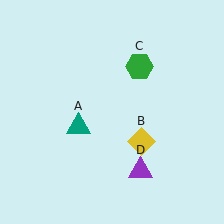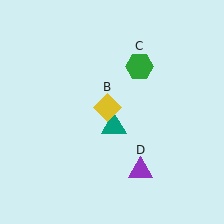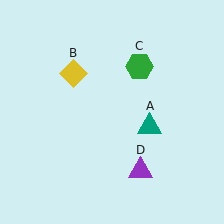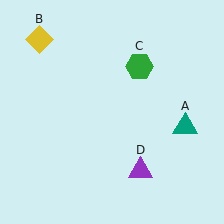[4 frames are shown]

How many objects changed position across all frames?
2 objects changed position: teal triangle (object A), yellow diamond (object B).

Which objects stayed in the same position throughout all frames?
Green hexagon (object C) and purple triangle (object D) remained stationary.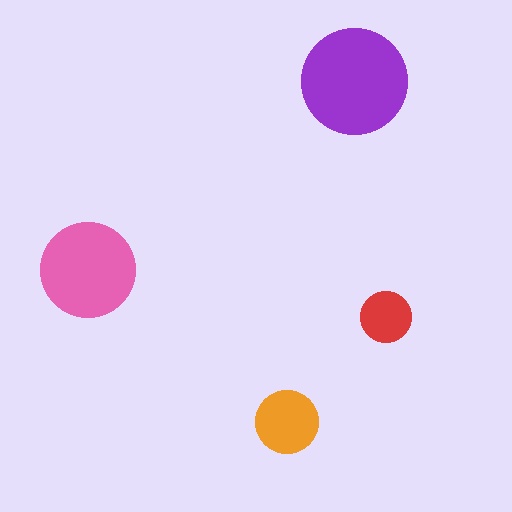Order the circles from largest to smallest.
the purple one, the pink one, the orange one, the red one.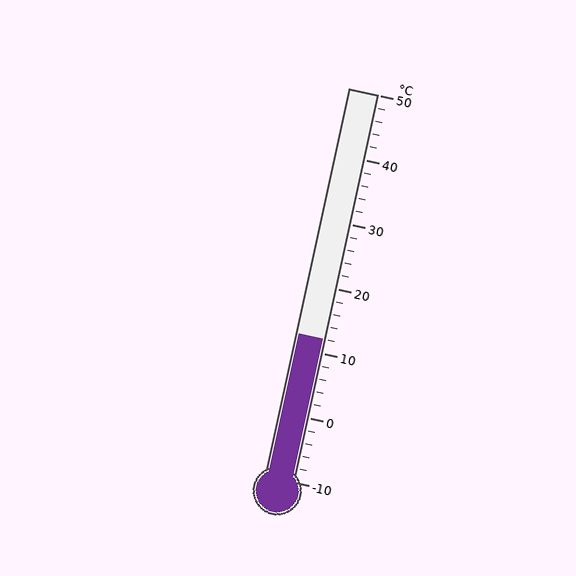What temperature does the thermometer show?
The thermometer shows approximately 12°C.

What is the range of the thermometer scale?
The thermometer scale ranges from -10°C to 50°C.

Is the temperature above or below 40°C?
The temperature is below 40°C.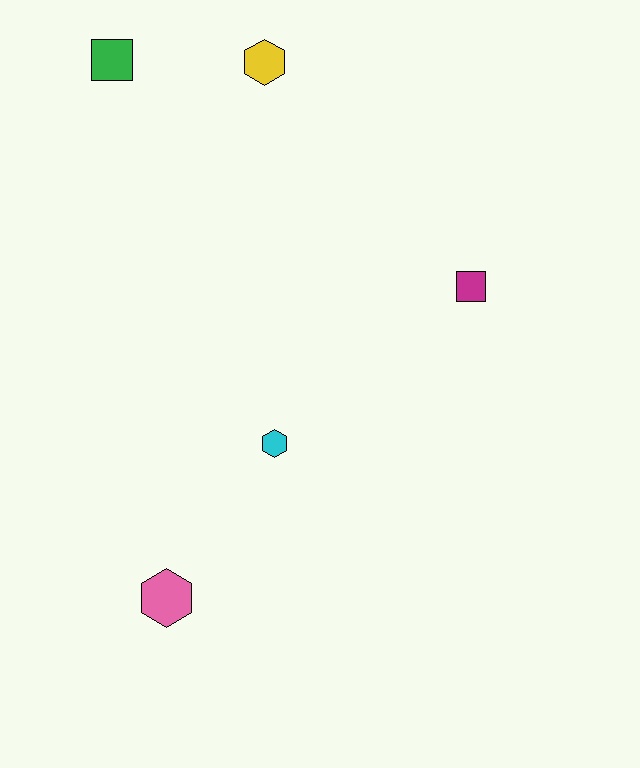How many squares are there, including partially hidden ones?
There are 2 squares.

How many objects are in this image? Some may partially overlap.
There are 5 objects.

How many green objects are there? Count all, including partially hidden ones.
There is 1 green object.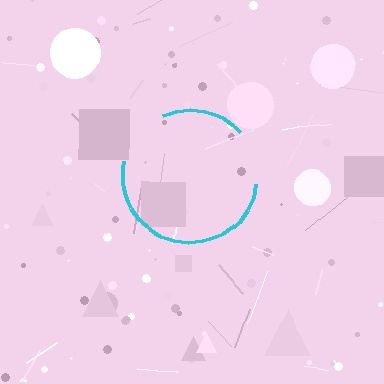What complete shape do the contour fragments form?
The contour fragments form a circle.